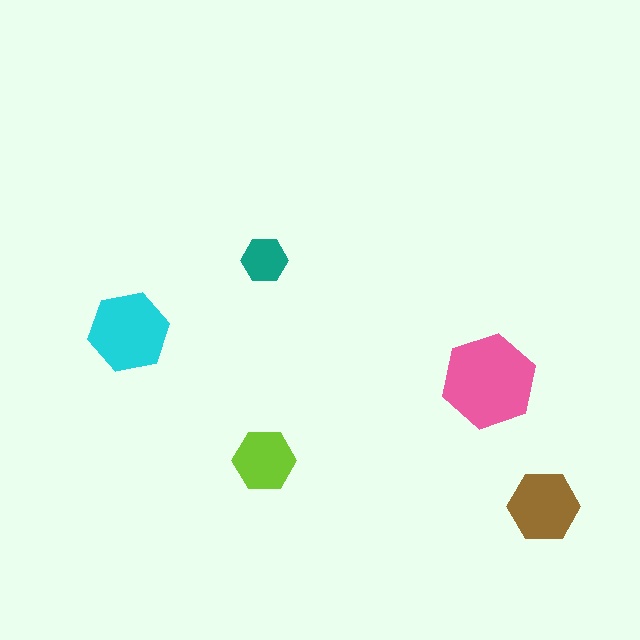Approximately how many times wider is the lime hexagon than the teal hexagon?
About 1.5 times wider.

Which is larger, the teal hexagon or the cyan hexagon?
The cyan one.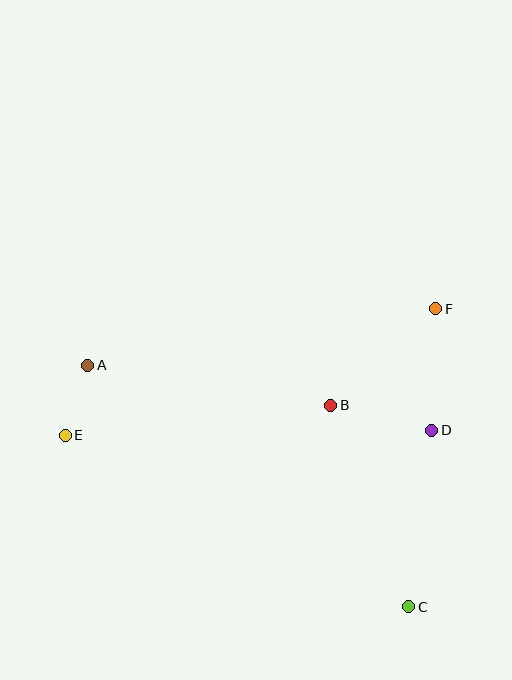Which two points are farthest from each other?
Points A and C are farthest from each other.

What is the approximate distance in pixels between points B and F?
The distance between B and F is approximately 143 pixels.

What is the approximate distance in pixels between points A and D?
The distance between A and D is approximately 350 pixels.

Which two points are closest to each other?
Points A and E are closest to each other.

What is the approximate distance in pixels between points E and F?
The distance between E and F is approximately 392 pixels.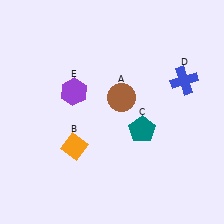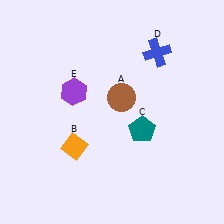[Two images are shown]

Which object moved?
The blue cross (D) moved up.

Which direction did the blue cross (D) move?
The blue cross (D) moved up.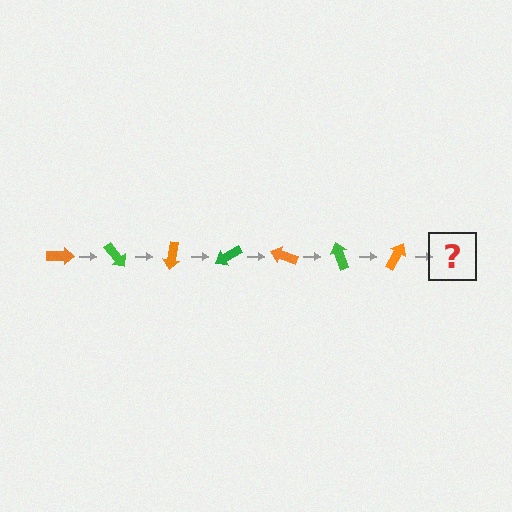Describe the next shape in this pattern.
It should be a green arrow, rotated 350 degrees from the start.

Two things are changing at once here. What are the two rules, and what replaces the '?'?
The two rules are that it rotates 50 degrees each step and the color cycles through orange and green. The '?' should be a green arrow, rotated 350 degrees from the start.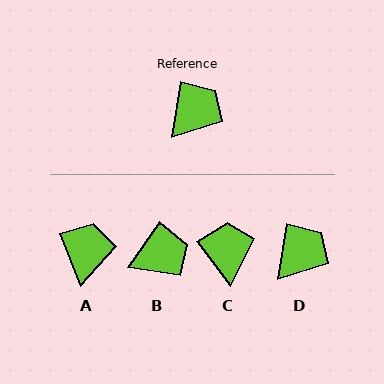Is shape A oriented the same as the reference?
No, it is off by about 31 degrees.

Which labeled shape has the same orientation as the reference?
D.